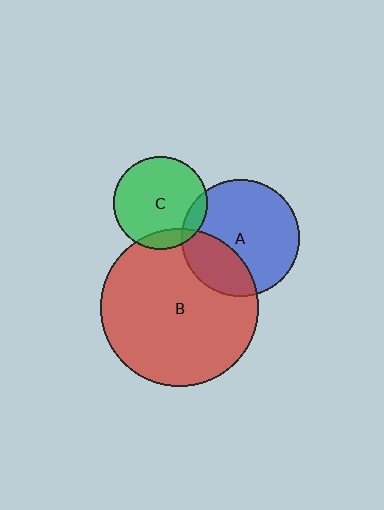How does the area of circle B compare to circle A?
Approximately 1.8 times.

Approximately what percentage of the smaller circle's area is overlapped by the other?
Approximately 10%.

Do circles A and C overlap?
Yes.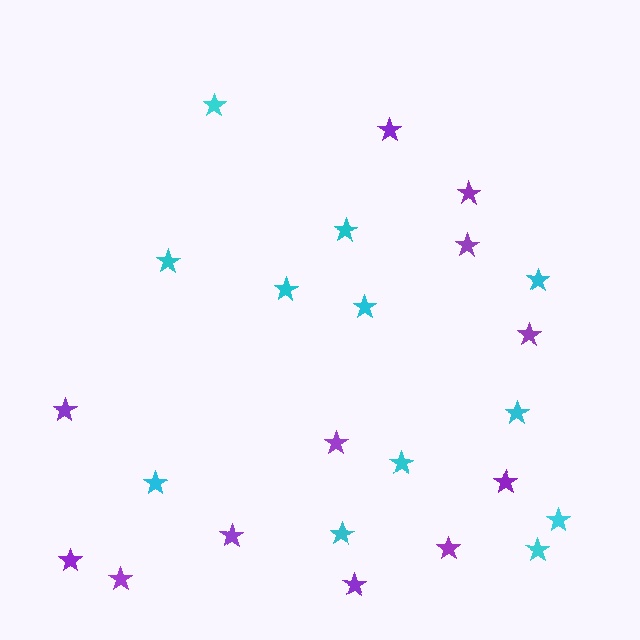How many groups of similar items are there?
There are 2 groups: one group of cyan stars (12) and one group of purple stars (12).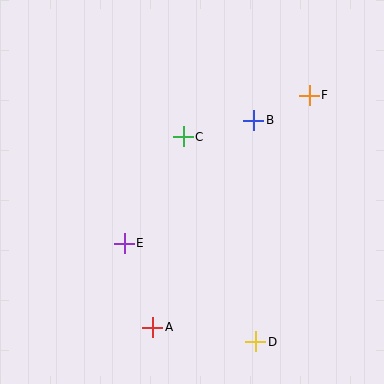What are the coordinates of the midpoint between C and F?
The midpoint between C and F is at (246, 116).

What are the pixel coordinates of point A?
Point A is at (153, 327).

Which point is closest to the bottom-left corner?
Point A is closest to the bottom-left corner.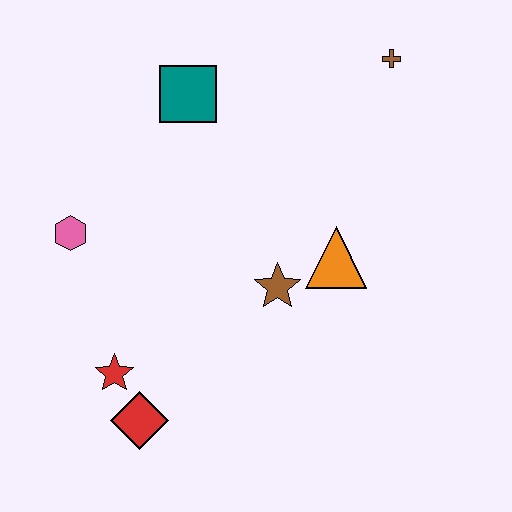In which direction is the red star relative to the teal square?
The red star is below the teal square.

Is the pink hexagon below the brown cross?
Yes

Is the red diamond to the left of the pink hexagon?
No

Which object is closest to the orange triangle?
The brown star is closest to the orange triangle.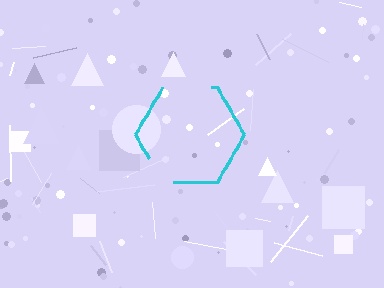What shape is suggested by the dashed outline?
The dashed outline suggests a hexagon.